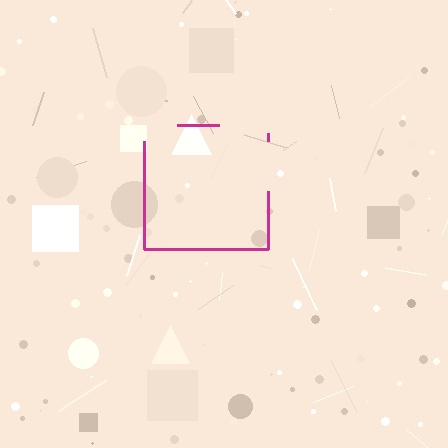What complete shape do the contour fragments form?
The contour fragments form a square.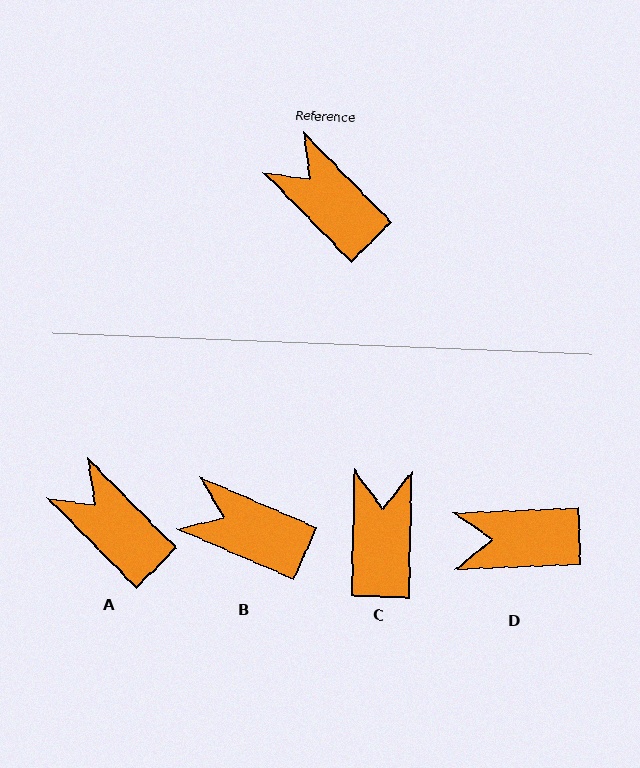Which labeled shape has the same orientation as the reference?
A.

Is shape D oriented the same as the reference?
No, it is off by about 48 degrees.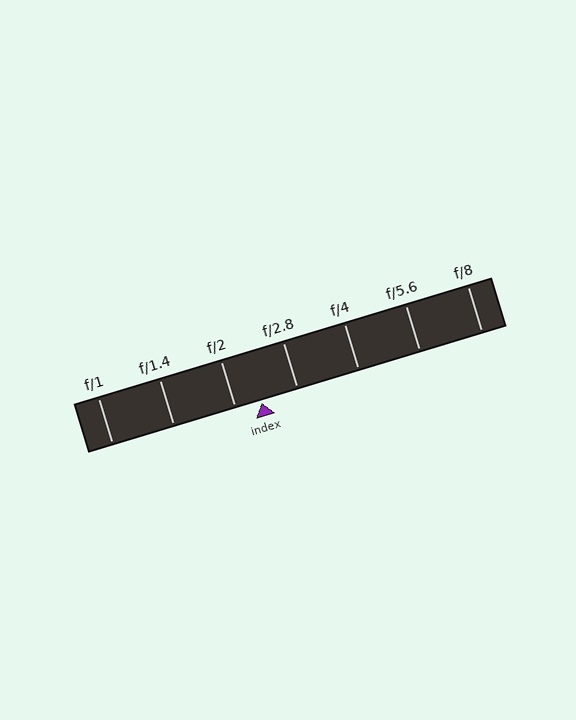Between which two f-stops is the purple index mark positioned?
The index mark is between f/2 and f/2.8.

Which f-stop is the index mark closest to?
The index mark is closest to f/2.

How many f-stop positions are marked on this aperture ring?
There are 7 f-stop positions marked.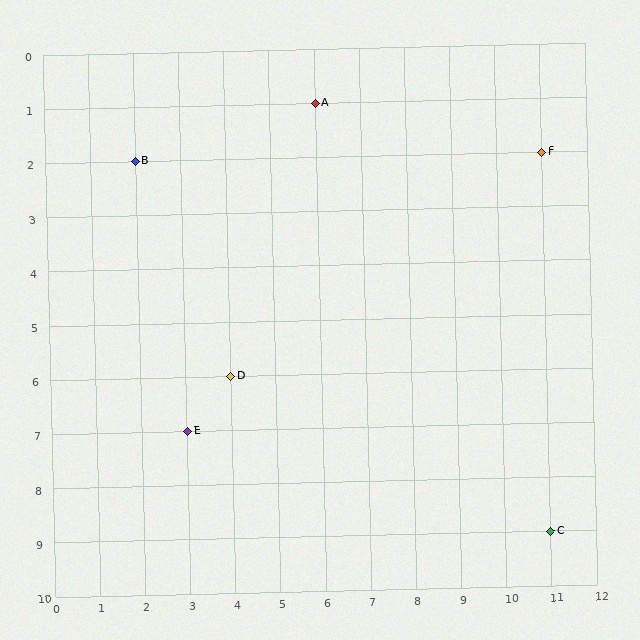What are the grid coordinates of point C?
Point C is at grid coordinates (11, 9).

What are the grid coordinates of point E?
Point E is at grid coordinates (3, 7).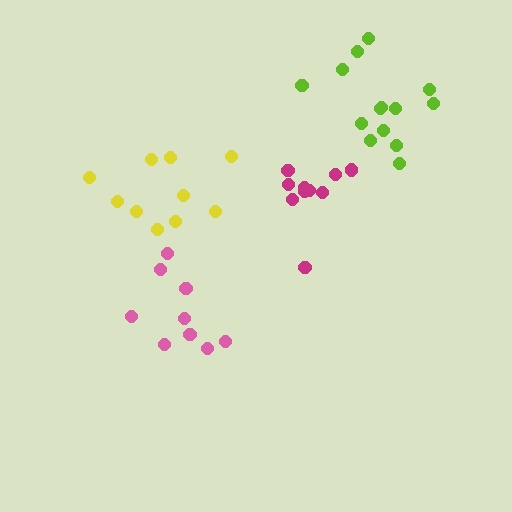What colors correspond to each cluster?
The clusters are colored: lime, pink, yellow, magenta.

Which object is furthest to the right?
The lime cluster is rightmost.